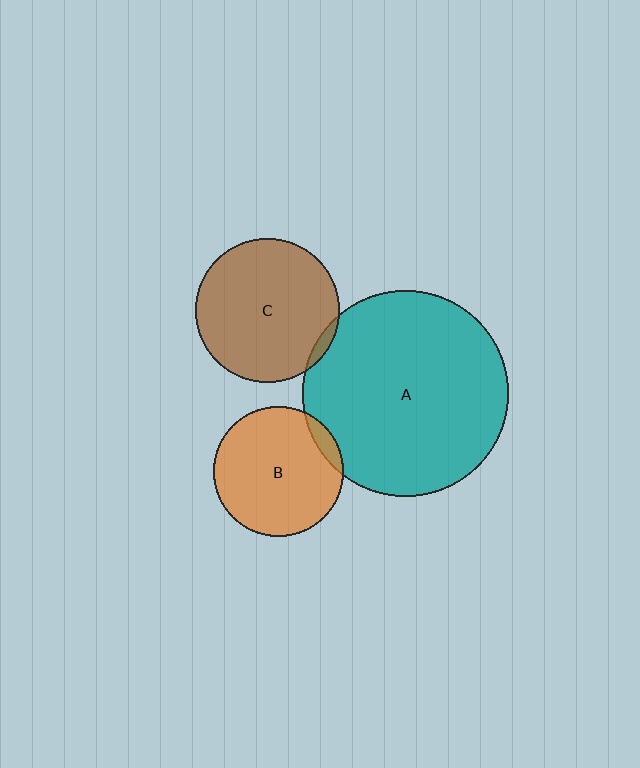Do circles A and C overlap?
Yes.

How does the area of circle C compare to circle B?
Approximately 1.2 times.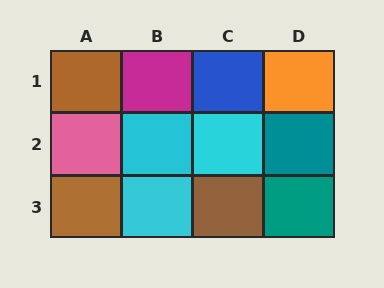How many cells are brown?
3 cells are brown.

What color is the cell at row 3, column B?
Cyan.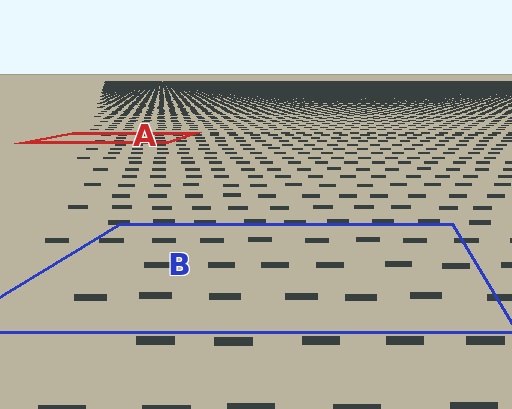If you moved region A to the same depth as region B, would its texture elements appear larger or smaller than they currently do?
They would appear larger. At a closer depth, the same texture elements are projected at a bigger on-screen size.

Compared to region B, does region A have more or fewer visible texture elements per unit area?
Region A has more texture elements per unit area — they are packed more densely because it is farther away.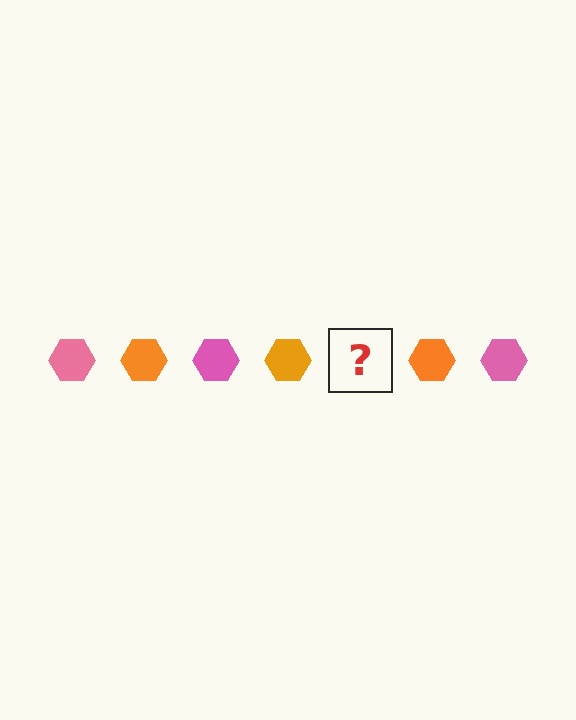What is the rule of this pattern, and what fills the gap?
The rule is that the pattern cycles through pink, orange hexagons. The gap should be filled with a pink hexagon.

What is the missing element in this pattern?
The missing element is a pink hexagon.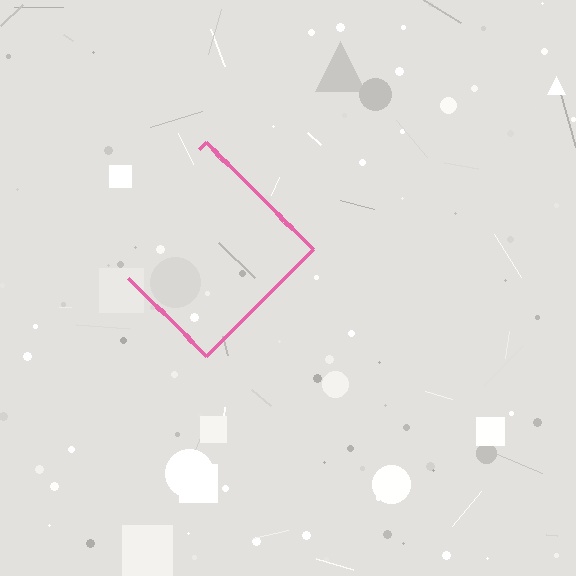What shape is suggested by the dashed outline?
The dashed outline suggests a diamond.